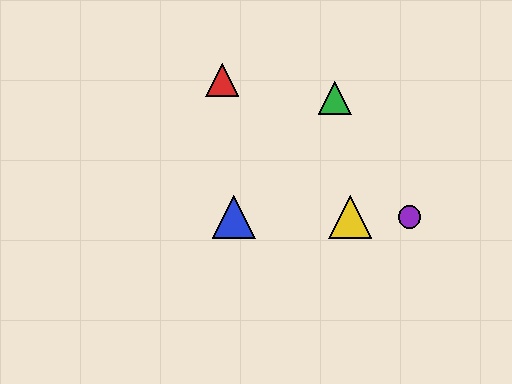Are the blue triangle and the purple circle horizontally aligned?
Yes, both are at y≈217.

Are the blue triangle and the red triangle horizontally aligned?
No, the blue triangle is at y≈217 and the red triangle is at y≈80.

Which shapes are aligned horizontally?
The blue triangle, the yellow triangle, the purple circle are aligned horizontally.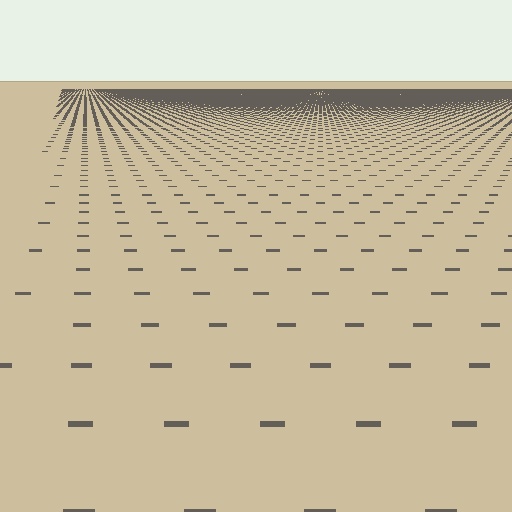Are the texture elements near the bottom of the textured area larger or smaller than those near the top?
Larger. Near the bottom, elements are closer to the viewer and appear at a bigger on-screen size.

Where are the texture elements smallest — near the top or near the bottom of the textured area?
Near the top.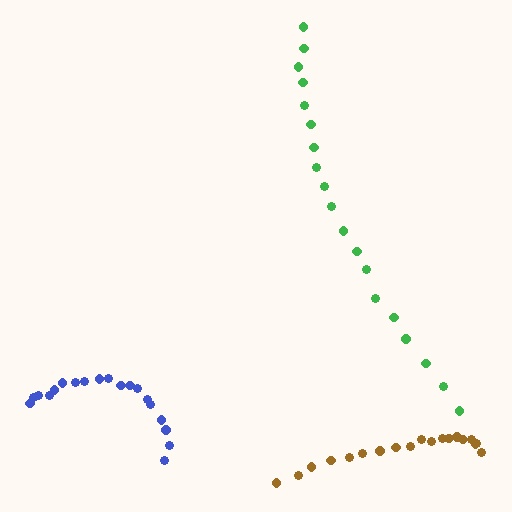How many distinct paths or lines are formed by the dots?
There are 3 distinct paths.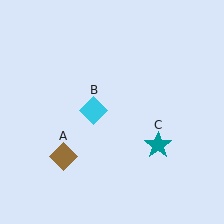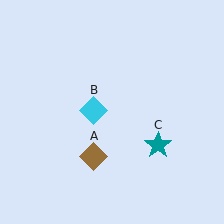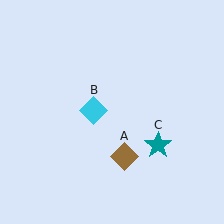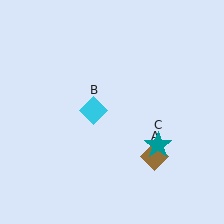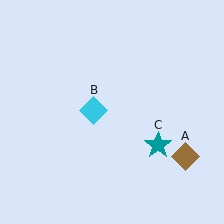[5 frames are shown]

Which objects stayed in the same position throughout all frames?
Cyan diamond (object B) and teal star (object C) remained stationary.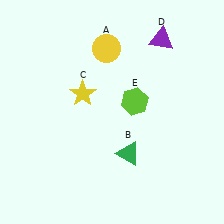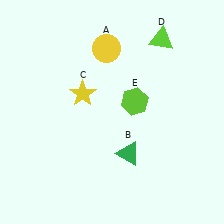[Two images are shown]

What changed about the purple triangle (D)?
In Image 1, D is purple. In Image 2, it changed to lime.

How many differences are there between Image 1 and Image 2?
There is 1 difference between the two images.